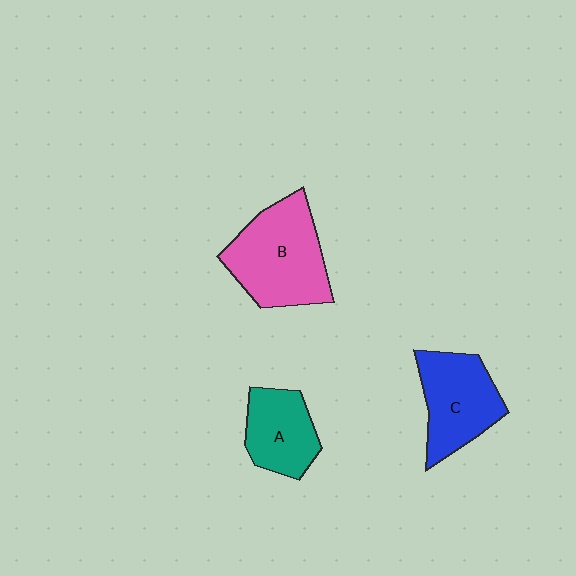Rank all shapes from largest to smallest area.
From largest to smallest: B (pink), C (blue), A (teal).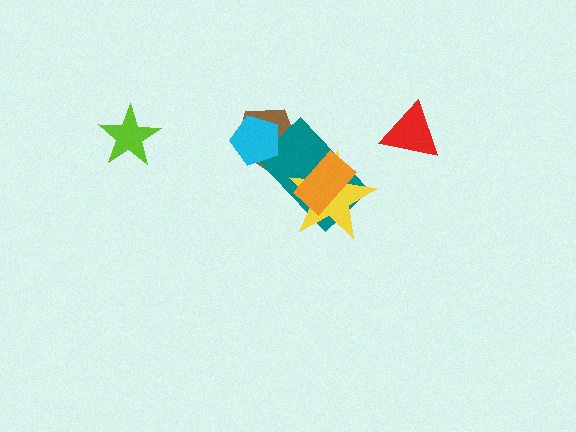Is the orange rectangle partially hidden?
No, no other shape covers it.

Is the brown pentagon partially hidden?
Yes, it is partially covered by another shape.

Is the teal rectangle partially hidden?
Yes, it is partially covered by another shape.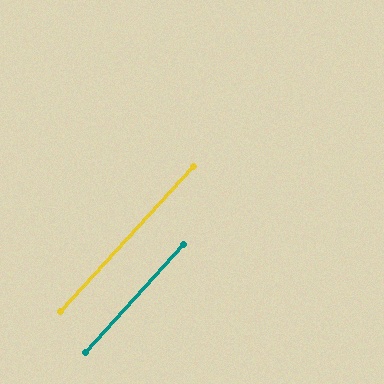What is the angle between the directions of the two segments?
Approximately 0 degrees.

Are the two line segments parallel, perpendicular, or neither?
Parallel — their directions differ by only 0.2°.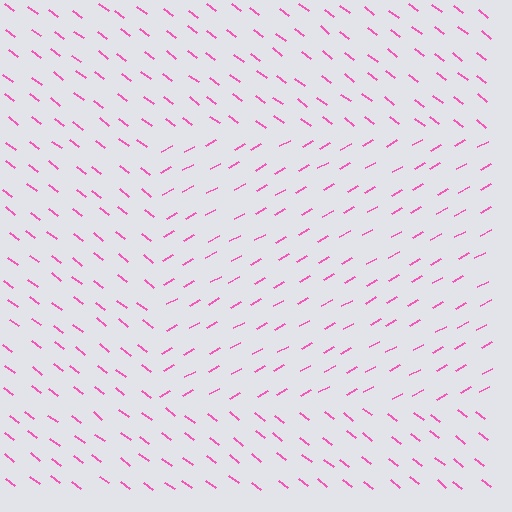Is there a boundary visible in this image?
Yes, there is a texture boundary formed by a change in line orientation.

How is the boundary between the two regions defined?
The boundary is defined purely by a change in line orientation (approximately 67 degrees difference). All lines are the same color and thickness.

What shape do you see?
I see a rectangle.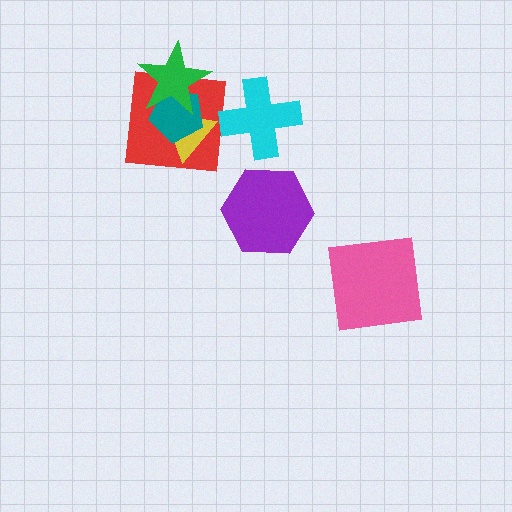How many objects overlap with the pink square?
0 objects overlap with the pink square.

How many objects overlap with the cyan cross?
0 objects overlap with the cyan cross.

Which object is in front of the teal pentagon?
The green star is in front of the teal pentagon.